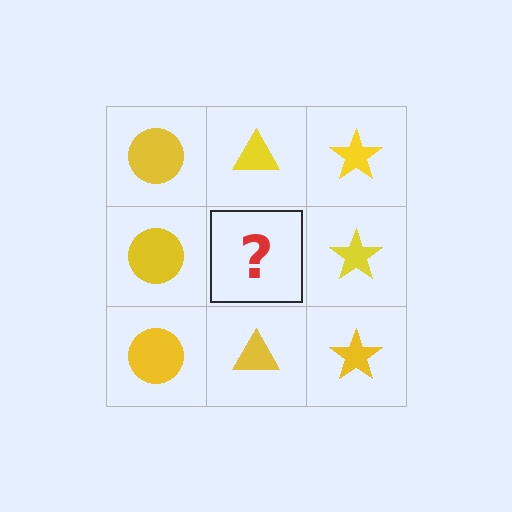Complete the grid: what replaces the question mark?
The question mark should be replaced with a yellow triangle.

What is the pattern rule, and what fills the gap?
The rule is that each column has a consistent shape. The gap should be filled with a yellow triangle.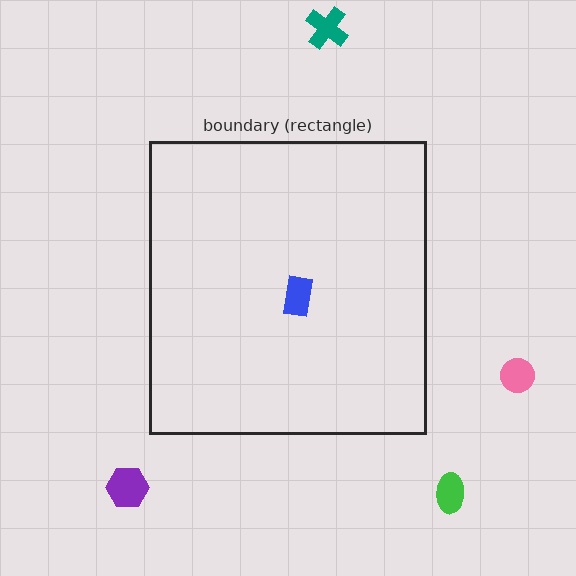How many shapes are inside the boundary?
1 inside, 4 outside.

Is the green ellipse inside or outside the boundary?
Outside.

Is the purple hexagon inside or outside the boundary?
Outside.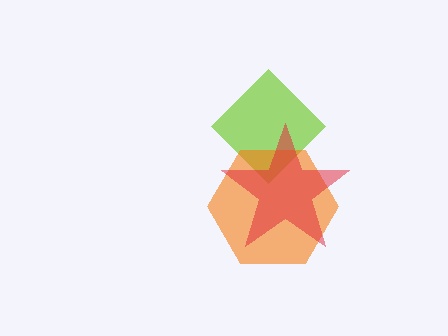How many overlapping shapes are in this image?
There are 3 overlapping shapes in the image.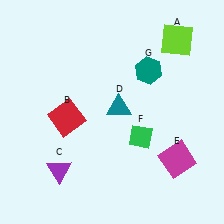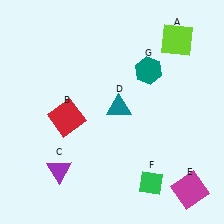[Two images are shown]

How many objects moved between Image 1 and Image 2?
2 objects moved between the two images.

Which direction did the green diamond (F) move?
The green diamond (F) moved down.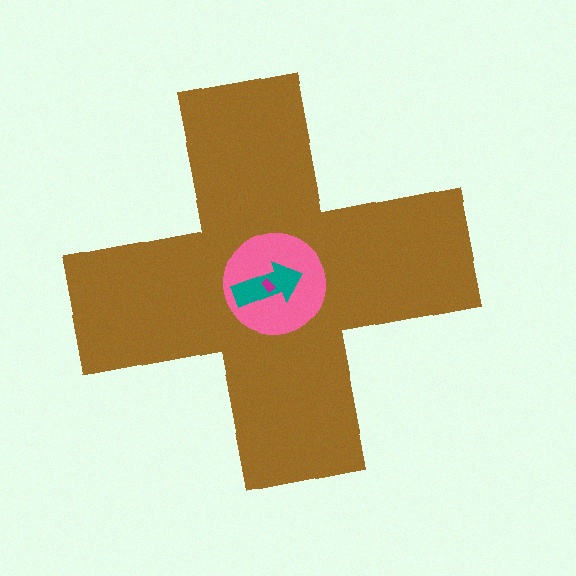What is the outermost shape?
The brown cross.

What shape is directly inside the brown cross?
The pink circle.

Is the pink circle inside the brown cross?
Yes.